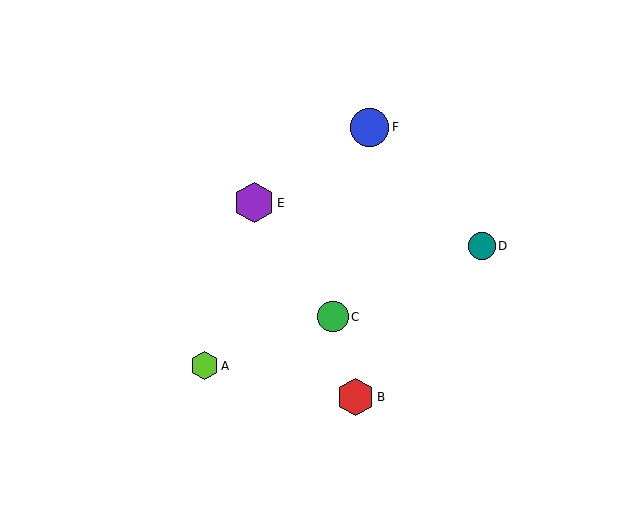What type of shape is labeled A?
Shape A is a lime hexagon.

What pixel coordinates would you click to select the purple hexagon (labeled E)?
Click at (254, 203) to select the purple hexagon E.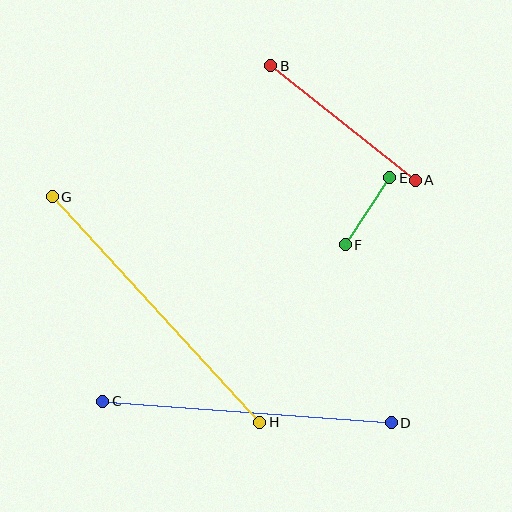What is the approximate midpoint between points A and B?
The midpoint is at approximately (343, 123) pixels.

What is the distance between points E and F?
The distance is approximately 80 pixels.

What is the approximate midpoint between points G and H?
The midpoint is at approximately (156, 310) pixels.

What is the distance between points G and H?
The distance is approximately 307 pixels.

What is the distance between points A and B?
The distance is approximately 184 pixels.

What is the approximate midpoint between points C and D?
The midpoint is at approximately (247, 412) pixels.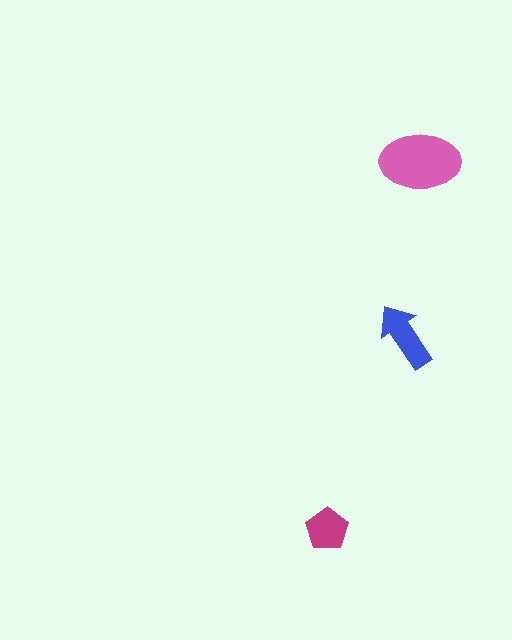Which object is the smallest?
The magenta pentagon.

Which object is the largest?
The pink ellipse.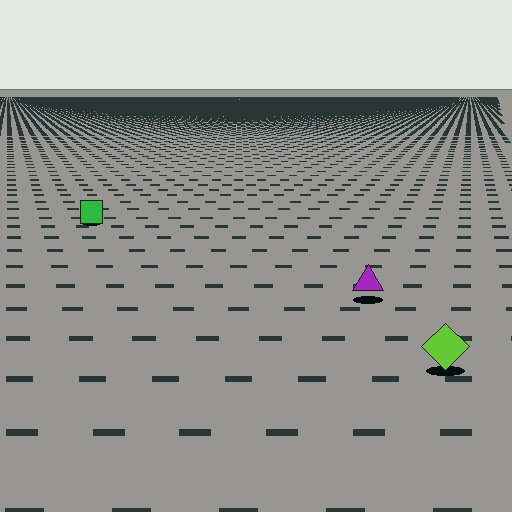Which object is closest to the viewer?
The lime diamond is closest. The texture marks near it are larger and more spread out.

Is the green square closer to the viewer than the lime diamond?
No. The lime diamond is closer — you can tell from the texture gradient: the ground texture is coarser near it.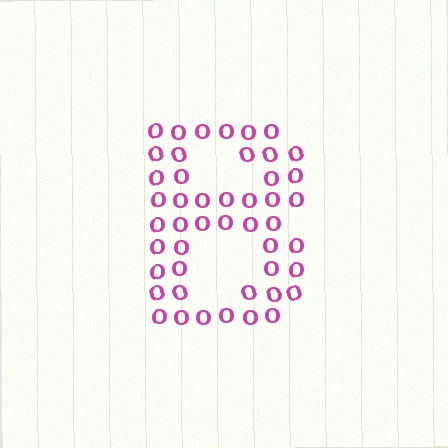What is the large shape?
The large shape is the letter B.